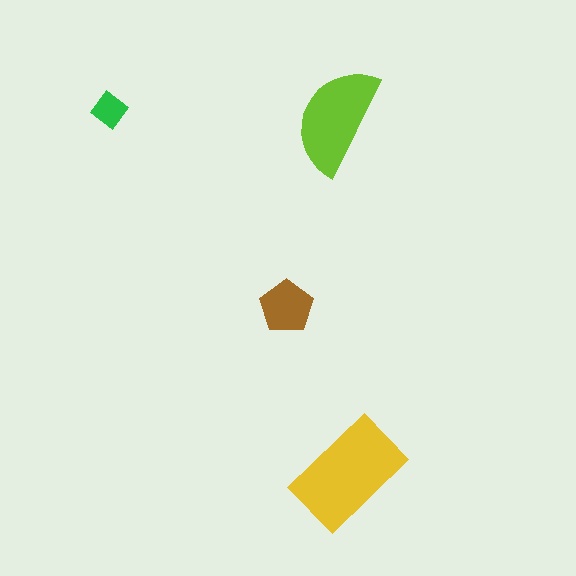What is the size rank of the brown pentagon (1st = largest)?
3rd.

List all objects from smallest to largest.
The green diamond, the brown pentagon, the lime semicircle, the yellow rectangle.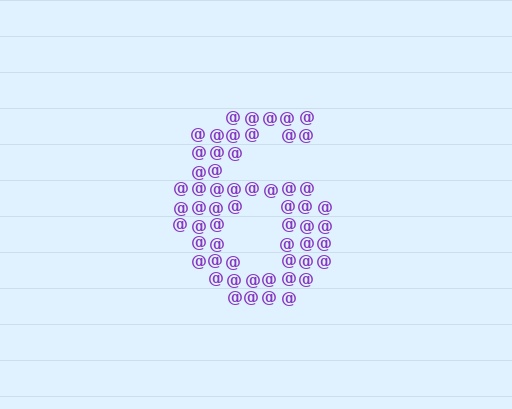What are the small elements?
The small elements are at signs.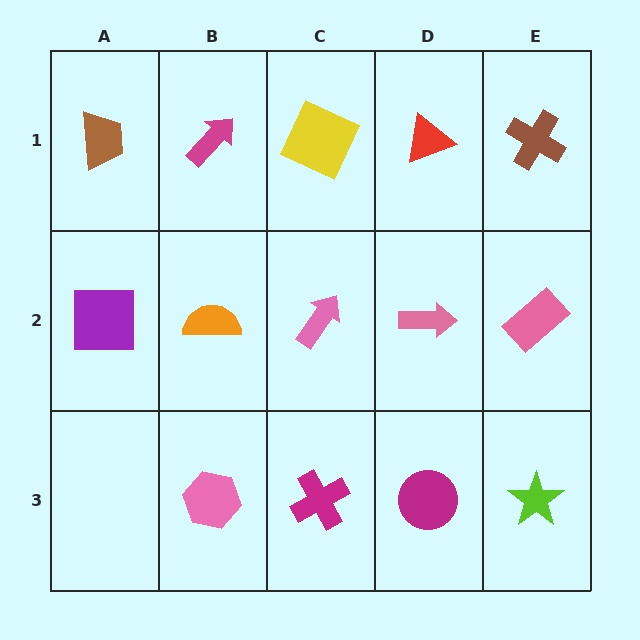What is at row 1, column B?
A magenta arrow.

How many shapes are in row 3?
4 shapes.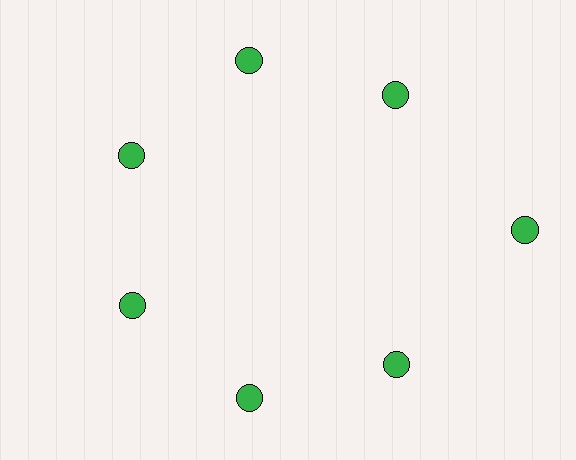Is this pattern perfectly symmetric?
No. The 7 green circles are arranged in a ring, but one element near the 3 o'clock position is pushed outward from the center, breaking the 7-fold rotational symmetry.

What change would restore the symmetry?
The symmetry would be restored by moving it inward, back onto the ring so that all 7 circles sit at equal angles and equal distance from the center.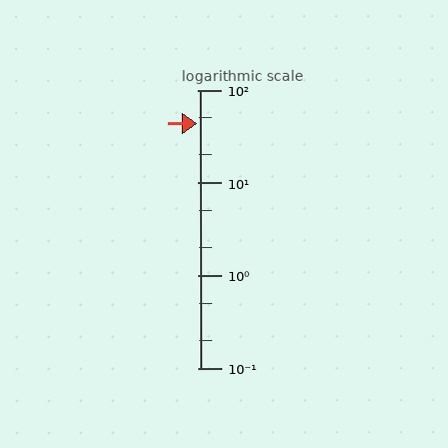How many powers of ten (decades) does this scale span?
The scale spans 3 decades, from 0.1 to 100.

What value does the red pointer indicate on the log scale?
The pointer indicates approximately 44.